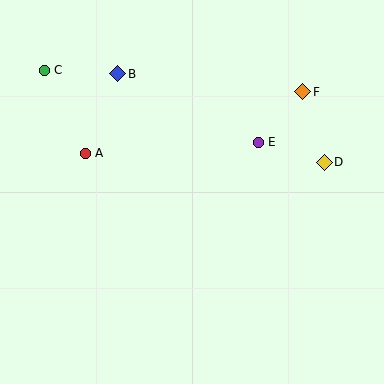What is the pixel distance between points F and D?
The distance between F and D is 74 pixels.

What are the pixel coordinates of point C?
Point C is at (44, 70).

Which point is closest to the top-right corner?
Point F is closest to the top-right corner.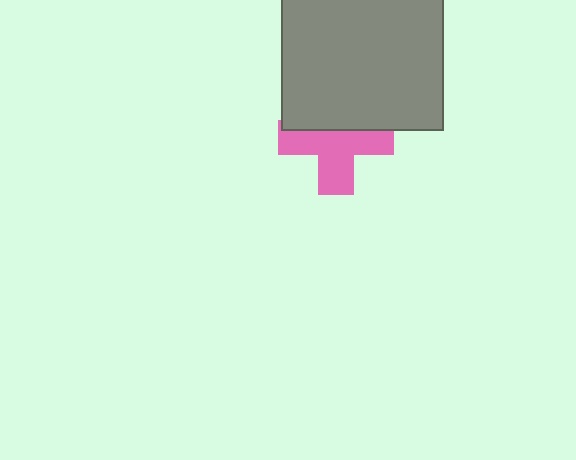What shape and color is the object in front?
The object in front is a gray square.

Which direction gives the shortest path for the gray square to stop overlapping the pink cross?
Moving up gives the shortest separation.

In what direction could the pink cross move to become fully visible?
The pink cross could move down. That would shift it out from behind the gray square entirely.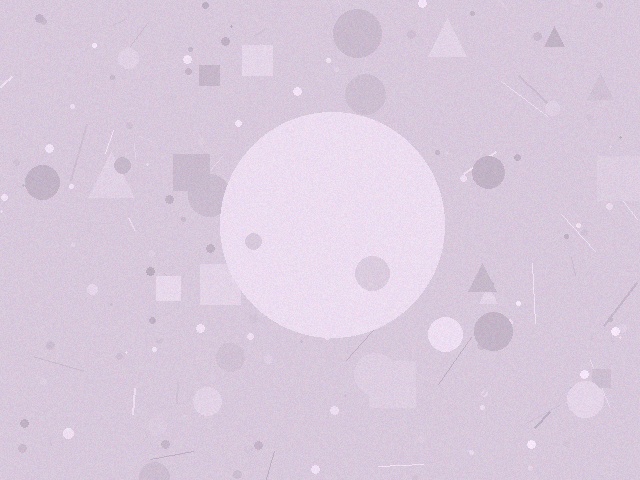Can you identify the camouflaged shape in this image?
The camouflaged shape is a circle.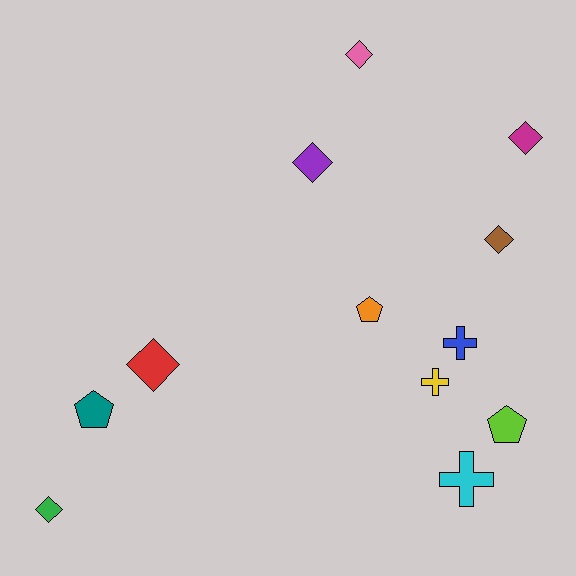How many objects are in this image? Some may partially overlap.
There are 12 objects.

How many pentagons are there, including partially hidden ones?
There are 3 pentagons.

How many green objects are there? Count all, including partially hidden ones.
There is 1 green object.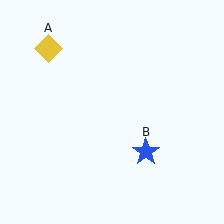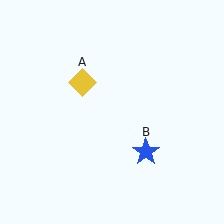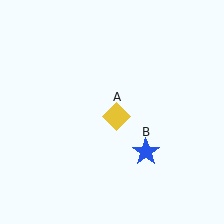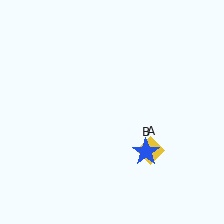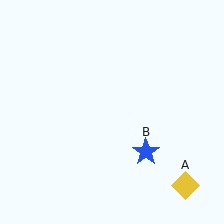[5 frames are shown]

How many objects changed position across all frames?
1 object changed position: yellow diamond (object A).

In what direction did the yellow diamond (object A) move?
The yellow diamond (object A) moved down and to the right.